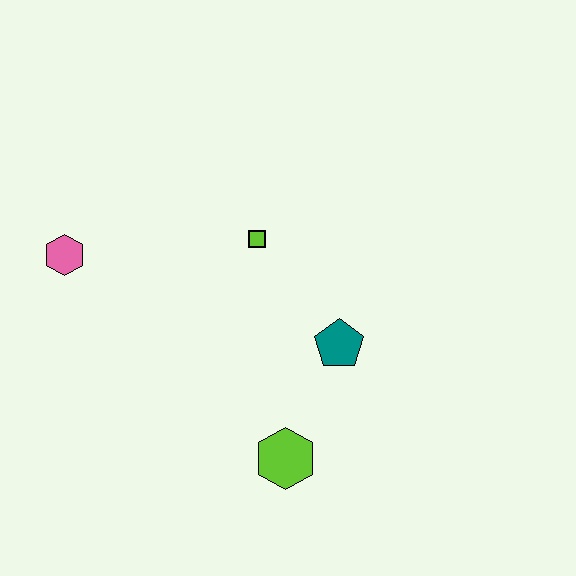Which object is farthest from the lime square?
The lime hexagon is farthest from the lime square.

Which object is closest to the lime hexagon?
The teal pentagon is closest to the lime hexagon.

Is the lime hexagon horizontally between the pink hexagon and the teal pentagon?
Yes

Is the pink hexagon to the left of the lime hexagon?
Yes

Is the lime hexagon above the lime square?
No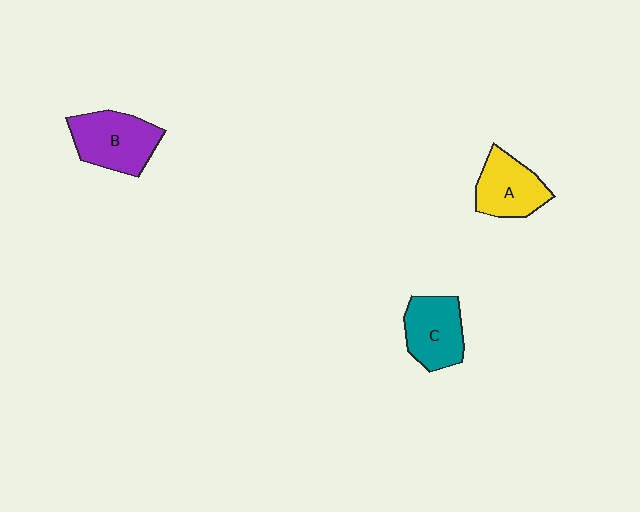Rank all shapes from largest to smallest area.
From largest to smallest: B (purple), C (teal), A (yellow).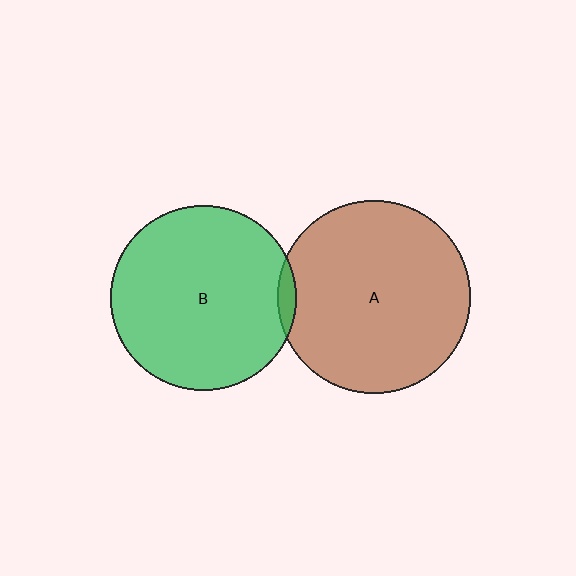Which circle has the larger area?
Circle A (brown).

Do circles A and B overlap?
Yes.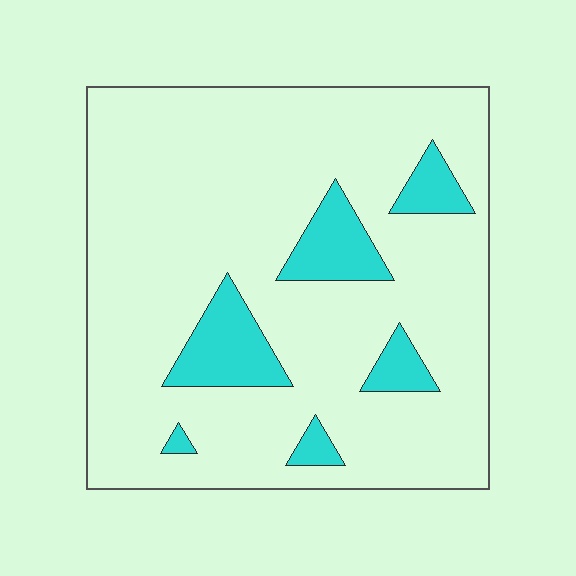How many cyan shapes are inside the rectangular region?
6.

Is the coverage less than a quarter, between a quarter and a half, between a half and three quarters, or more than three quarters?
Less than a quarter.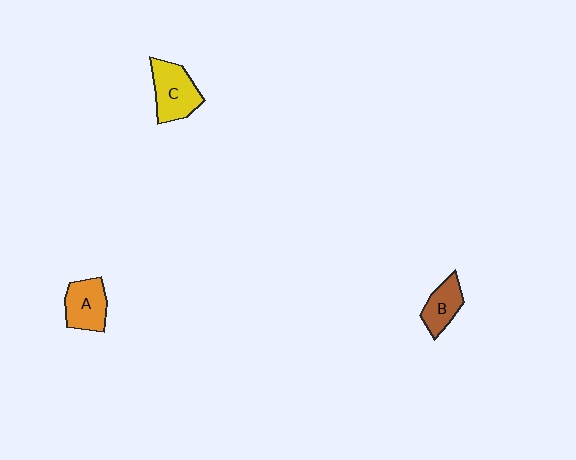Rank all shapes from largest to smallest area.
From largest to smallest: C (yellow), A (orange), B (brown).